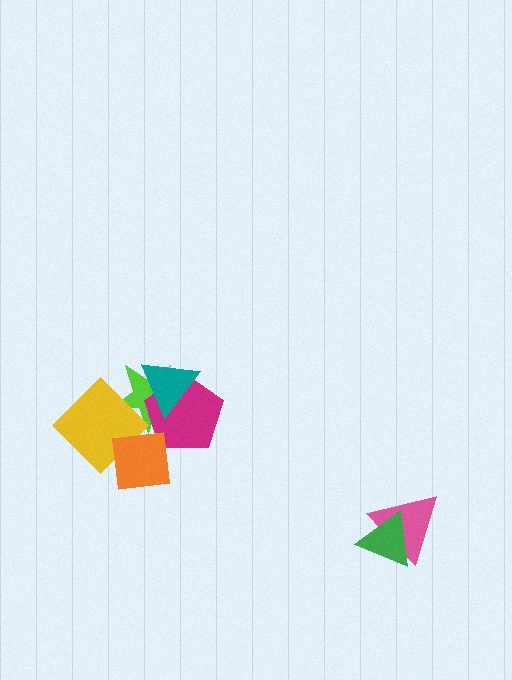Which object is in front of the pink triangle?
The green triangle is in front of the pink triangle.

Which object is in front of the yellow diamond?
The orange square is in front of the yellow diamond.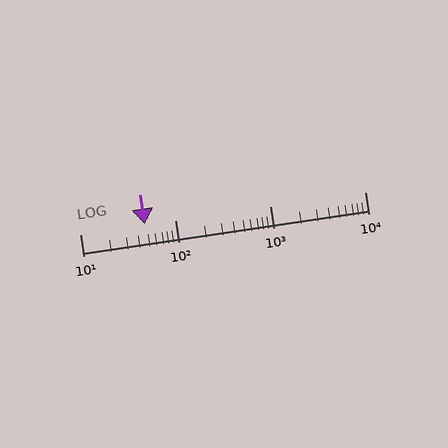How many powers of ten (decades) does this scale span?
The scale spans 3 decades, from 10 to 10000.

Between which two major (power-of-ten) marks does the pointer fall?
The pointer is between 10 and 100.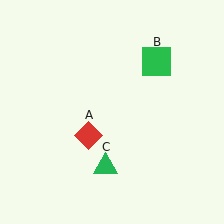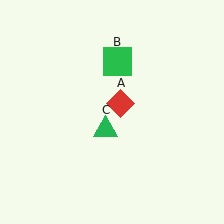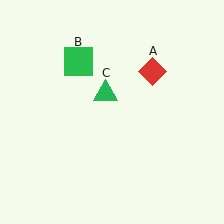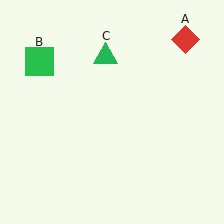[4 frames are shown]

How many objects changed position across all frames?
3 objects changed position: red diamond (object A), green square (object B), green triangle (object C).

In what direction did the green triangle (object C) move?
The green triangle (object C) moved up.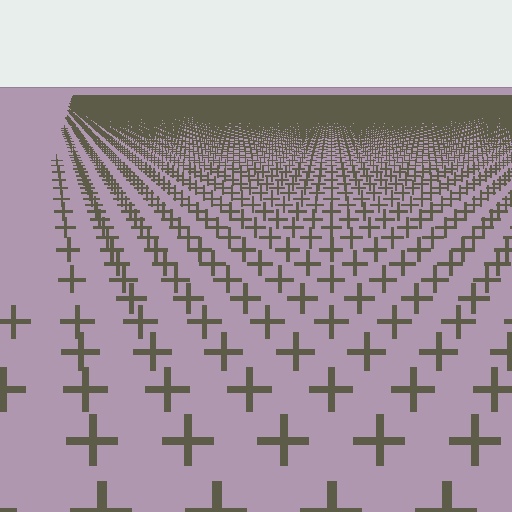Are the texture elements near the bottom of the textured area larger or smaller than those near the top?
Larger. Near the bottom, elements are closer to the viewer and appear at a bigger on-screen size.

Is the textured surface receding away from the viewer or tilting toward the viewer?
The surface is receding away from the viewer. Texture elements get smaller and denser toward the top.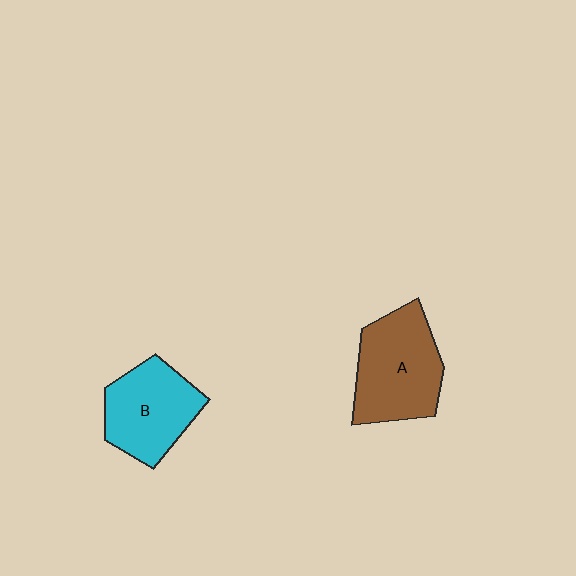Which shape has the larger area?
Shape A (brown).